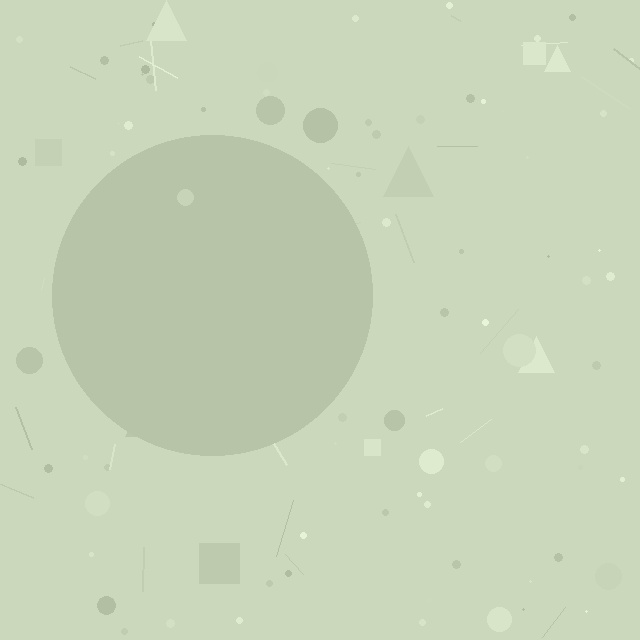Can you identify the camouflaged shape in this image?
The camouflaged shape is a circle.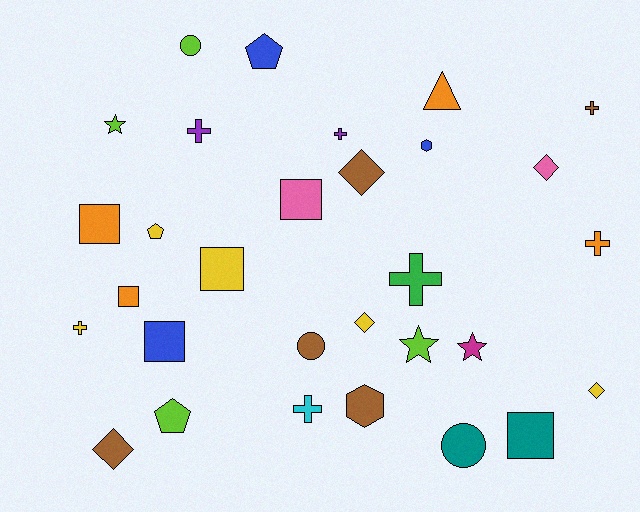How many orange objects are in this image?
There are 4 orange objects.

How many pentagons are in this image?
There are 3 pentagons.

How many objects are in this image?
There are 30 objects.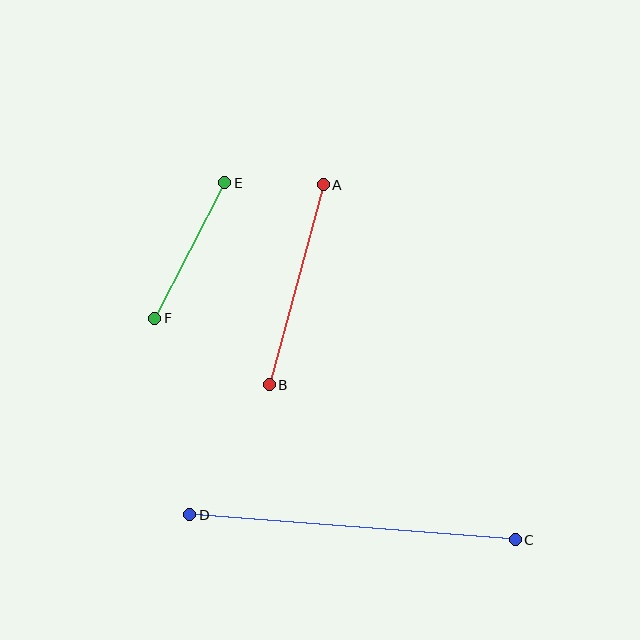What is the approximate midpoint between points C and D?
The midpoint is at approximately (352, 527) pixels.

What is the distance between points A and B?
The distance is approximately 207 pixels.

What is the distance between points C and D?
The distance is approximately 326 pixels.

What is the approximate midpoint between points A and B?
The midpoint is at approximately (296, 285) pixels.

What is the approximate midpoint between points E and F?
The midpoint is at approximately (190, 251) pixels.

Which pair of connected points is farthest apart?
Points C and D are farthest apart.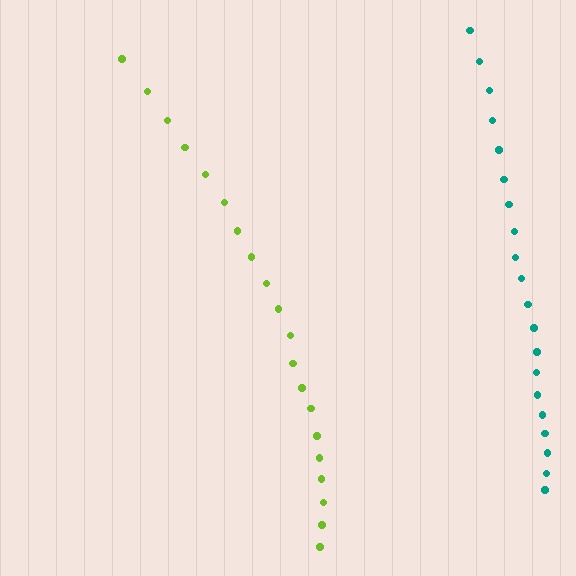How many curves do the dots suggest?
There are 2 distinct paths.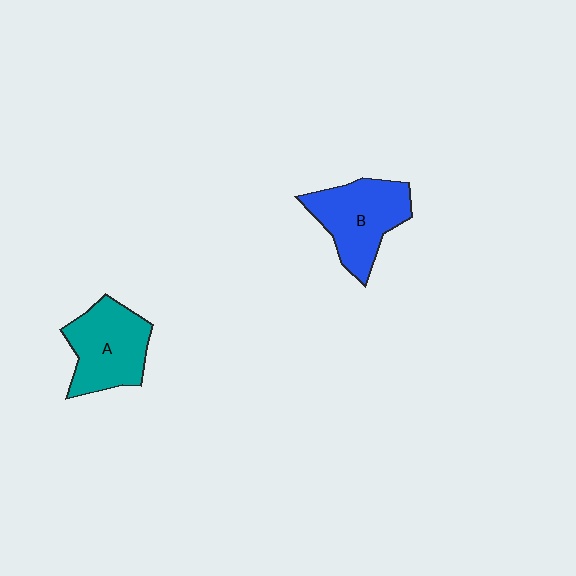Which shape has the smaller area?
Shape A (teal).